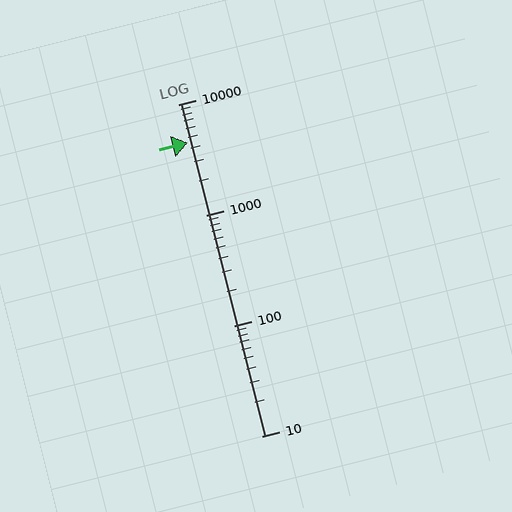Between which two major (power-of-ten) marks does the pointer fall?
The pointer is between 1000 and 10000.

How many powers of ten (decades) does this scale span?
The scale spans 3 decades, from 10 to 10000.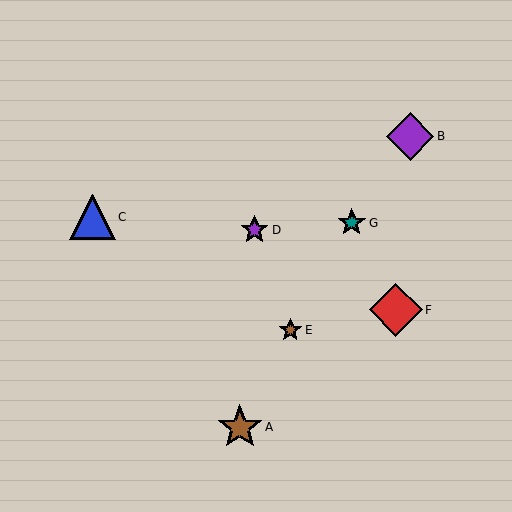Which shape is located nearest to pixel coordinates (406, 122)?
The purple diamond (labeled B) at (410, 136) is nearest to that location.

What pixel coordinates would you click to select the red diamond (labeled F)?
Click at (396, 310) to select the red diamond F.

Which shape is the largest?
The red diamond (labeled F) is the largest.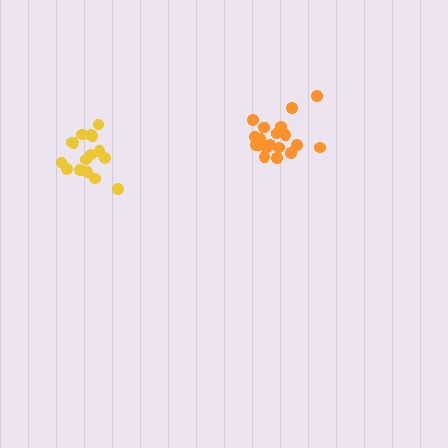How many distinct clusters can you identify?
There are 2 distinct clusters.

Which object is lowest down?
The yellow cluster is bottommost.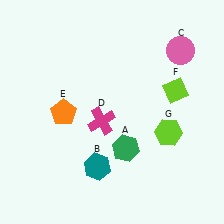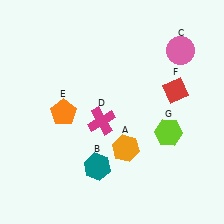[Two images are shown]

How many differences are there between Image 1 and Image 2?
There are 2 differences between the two images.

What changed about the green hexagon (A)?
In Image 1, A is green. In Image 2, it changed to orange.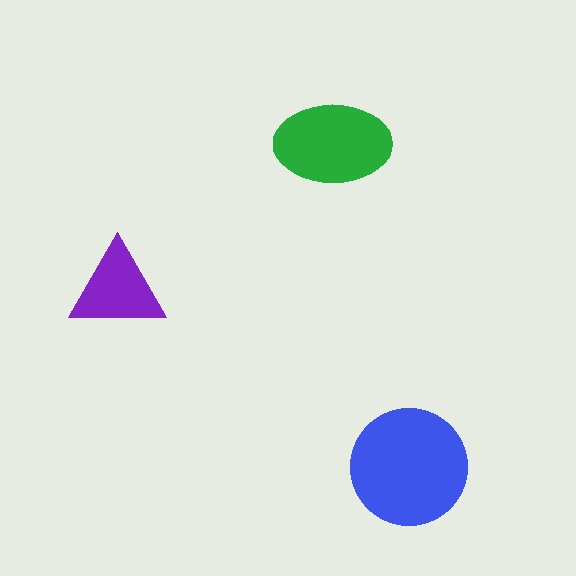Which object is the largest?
The blue circle.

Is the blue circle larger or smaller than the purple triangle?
Larger.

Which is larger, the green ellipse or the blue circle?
The blue circle.